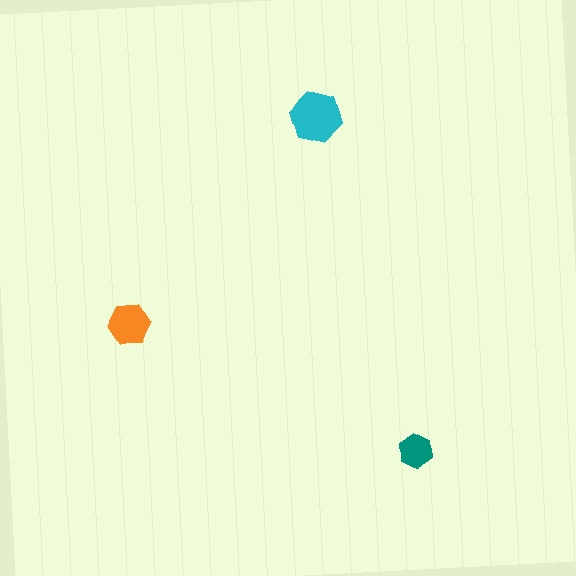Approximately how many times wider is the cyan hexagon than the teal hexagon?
About 1.5 times wider.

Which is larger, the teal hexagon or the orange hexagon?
The orange one.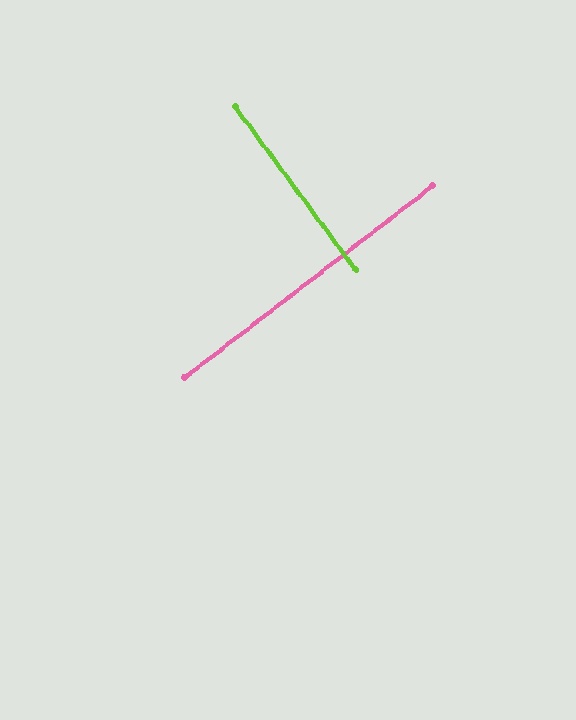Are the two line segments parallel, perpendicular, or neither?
Perpendicular — they meet at approximately 89°.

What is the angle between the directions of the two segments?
Approximately 89 degrees.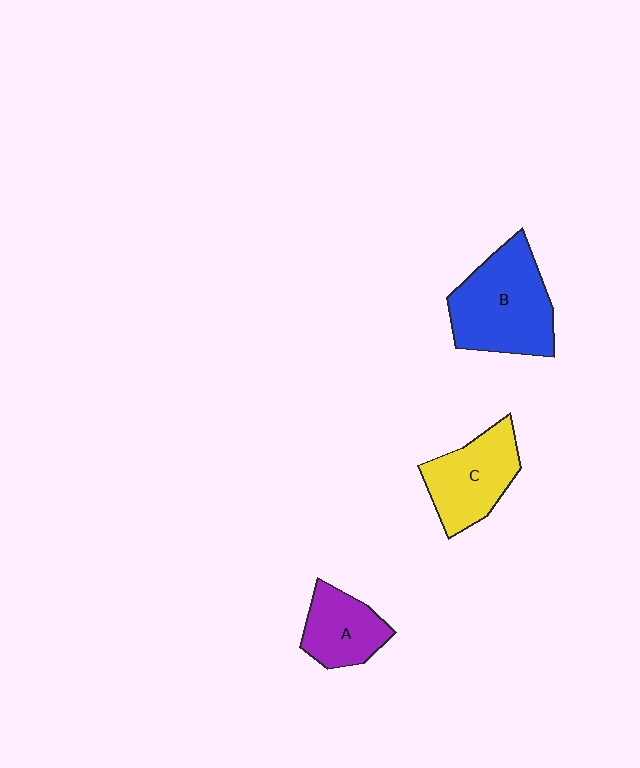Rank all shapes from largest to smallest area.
From largest to smallest: B (blue), C (yellow), A (purple).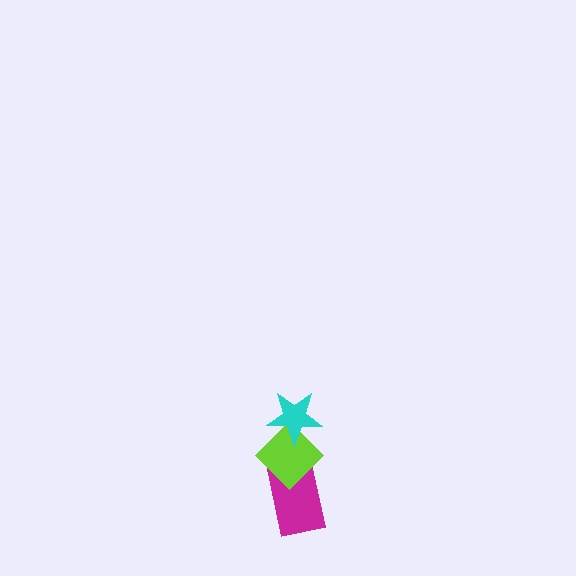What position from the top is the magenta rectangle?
The magenta rectangle is 3rd from the top.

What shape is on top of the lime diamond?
The cyan star is on top of the lime diamond.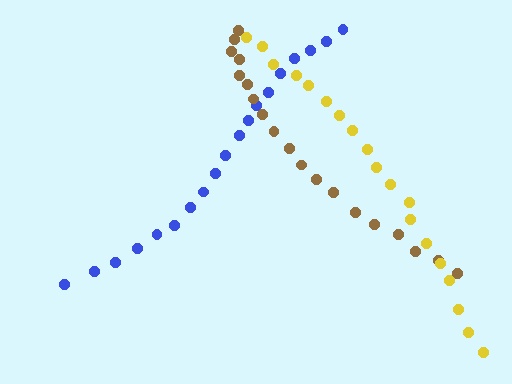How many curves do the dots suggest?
There are 3 distinct paths.